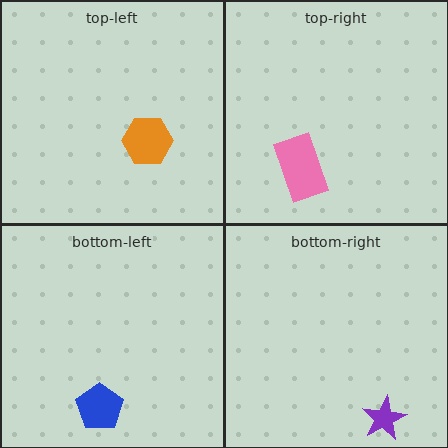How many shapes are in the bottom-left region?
1.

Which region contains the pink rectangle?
The top-right region.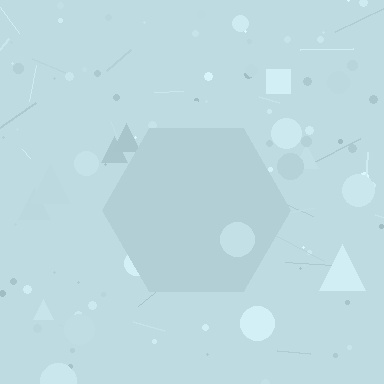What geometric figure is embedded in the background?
A hexagon is embedded in the background.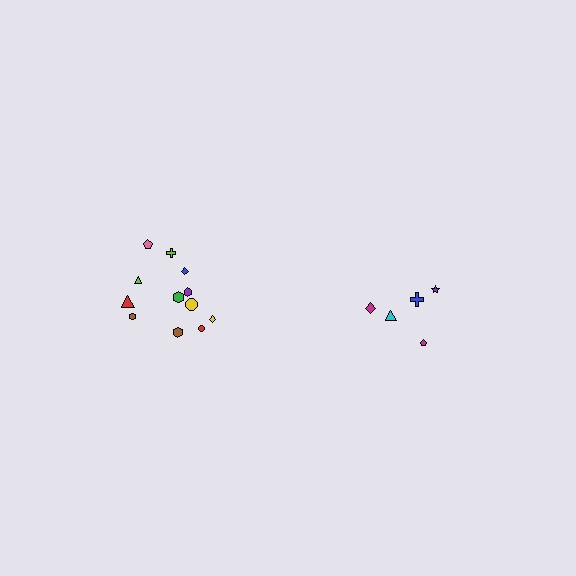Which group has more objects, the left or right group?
The left group.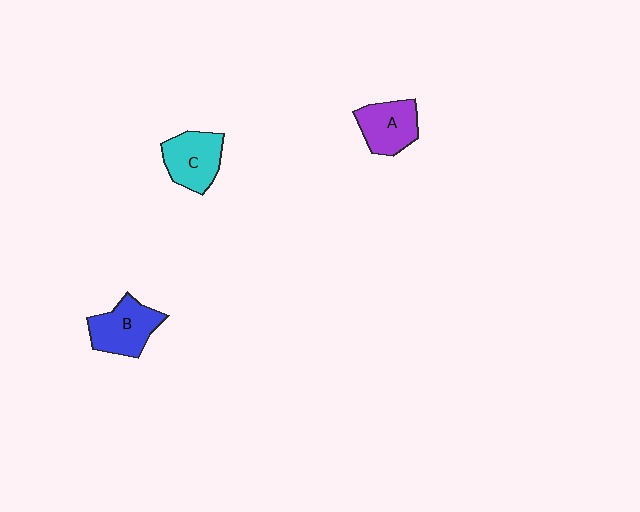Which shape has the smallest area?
Shape A (purple).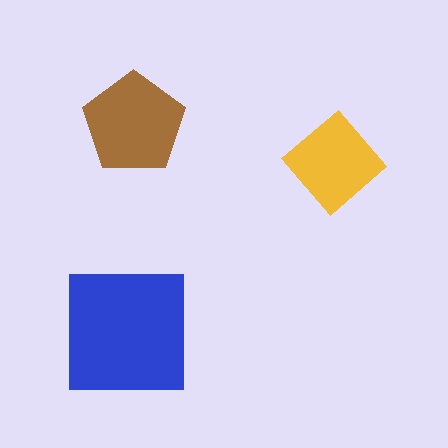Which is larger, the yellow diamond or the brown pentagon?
The brown pentagon.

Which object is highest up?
The brown pentagon is topmost.